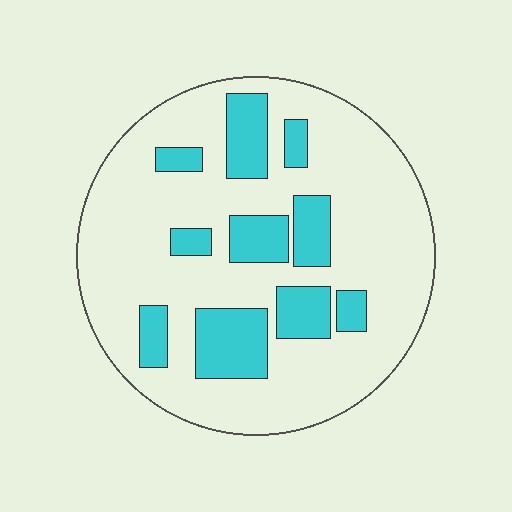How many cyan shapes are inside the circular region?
10.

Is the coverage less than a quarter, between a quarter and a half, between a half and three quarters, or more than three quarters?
Less than a quarter.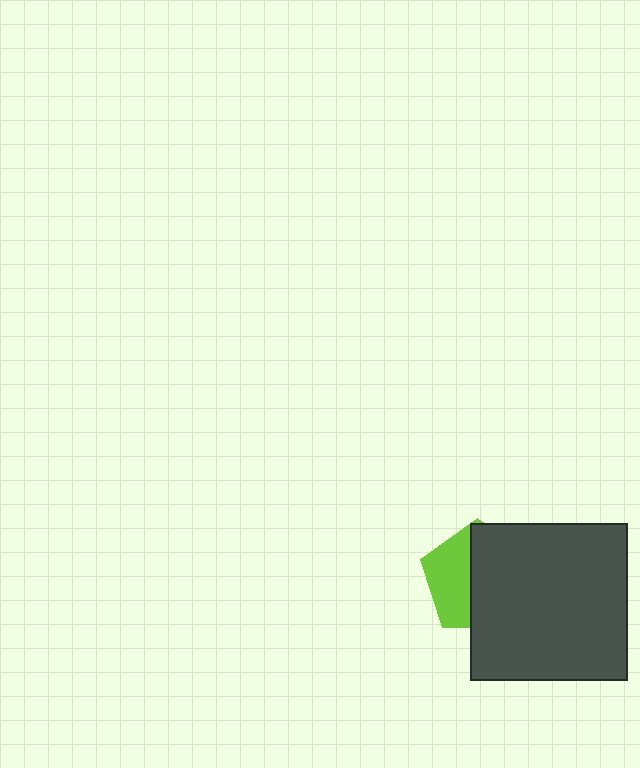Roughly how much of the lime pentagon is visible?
A small part of it is visible (roughly 41%).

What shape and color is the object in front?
The object in front is a dark gray square.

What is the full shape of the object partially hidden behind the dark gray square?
The partially hidden object is a lime pentagon.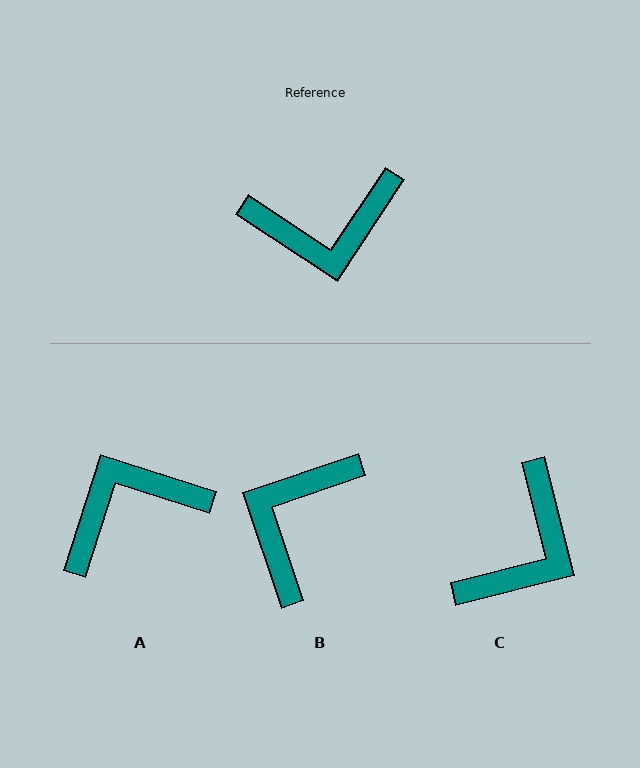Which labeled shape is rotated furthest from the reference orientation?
A, about 164 degrees away.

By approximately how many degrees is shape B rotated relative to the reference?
Approximately 128 degrees clockwise.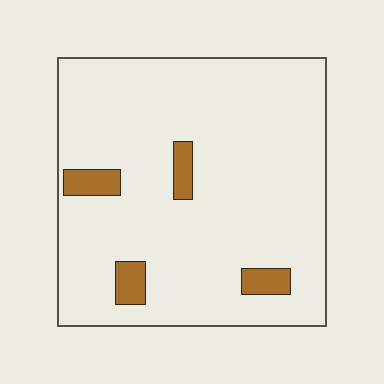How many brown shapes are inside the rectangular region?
4.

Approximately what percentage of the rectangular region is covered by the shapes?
Approximately 5%.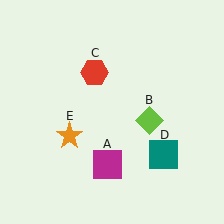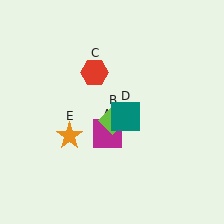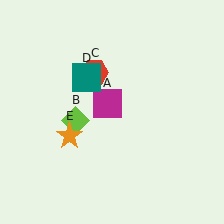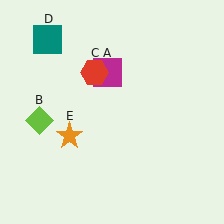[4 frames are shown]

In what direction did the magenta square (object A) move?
The magenta square (object A) moved up.